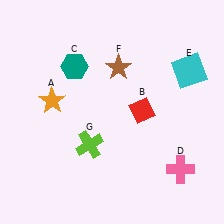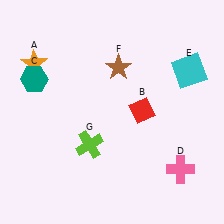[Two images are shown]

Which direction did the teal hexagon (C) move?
The teal hexagon (C) moved left.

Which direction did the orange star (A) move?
The orange star (A) moved up.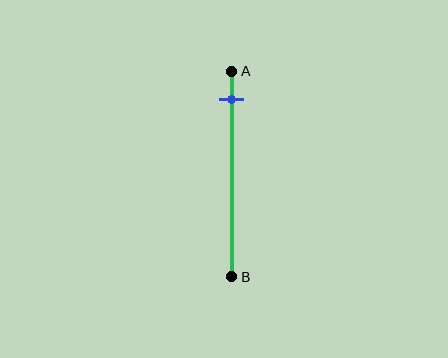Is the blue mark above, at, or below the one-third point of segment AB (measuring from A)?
The blue mark is above the one-third point of segment AB.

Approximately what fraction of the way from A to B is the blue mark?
The blue mark is approximately 15% of the way from A to B.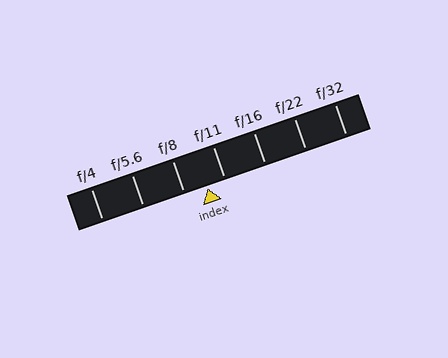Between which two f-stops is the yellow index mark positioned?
The index mark is between f/8 and f/11.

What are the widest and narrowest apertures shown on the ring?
The widest aperture shown is f/4 and the narrowest is f/32.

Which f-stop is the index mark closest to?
The index mark is closest to f/11.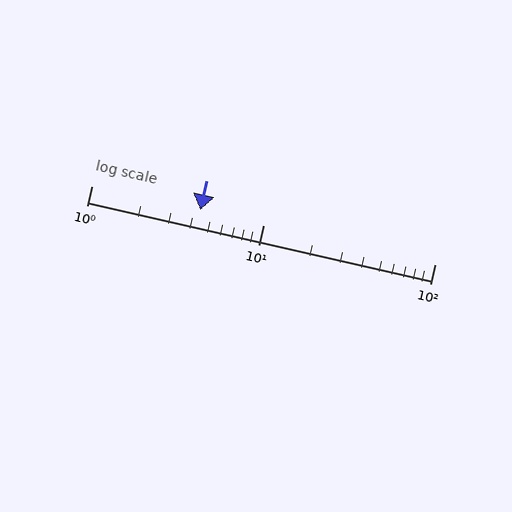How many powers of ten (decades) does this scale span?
The scale spans 2 decades, from 1 to 100.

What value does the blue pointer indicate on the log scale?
The pointer indicates approximately 4.3.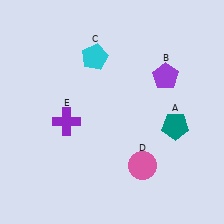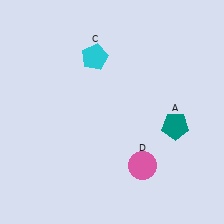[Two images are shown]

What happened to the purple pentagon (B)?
The purple pentagon (B) was removed in Image 2. It was in the top-right area of Image 1.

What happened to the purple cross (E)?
The purple cross (E) was removed in Image 2. It was in the bottom-left area of Image 1.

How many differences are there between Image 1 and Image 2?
There are 2 differences between the two images.